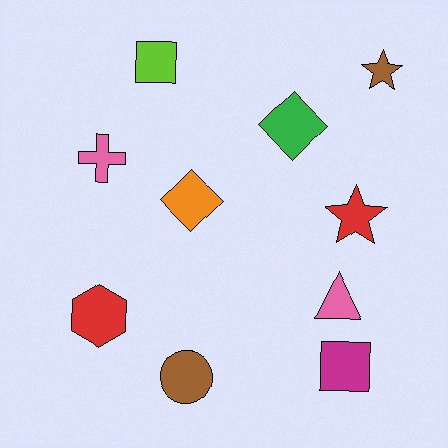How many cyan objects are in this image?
There are no cyan objects.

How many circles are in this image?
There is 1 circle.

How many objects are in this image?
There are 10 objects.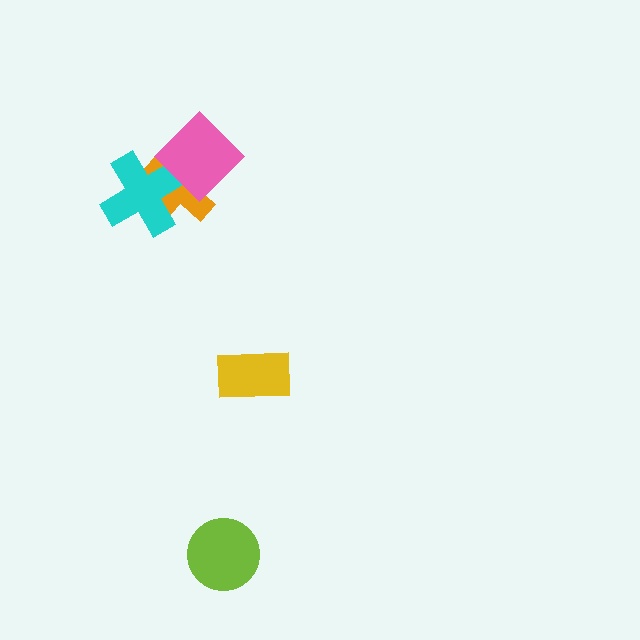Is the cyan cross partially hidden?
Yes, it is partially covered by another shape.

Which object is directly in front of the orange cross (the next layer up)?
The cyan cross is directly in front of the orange cross.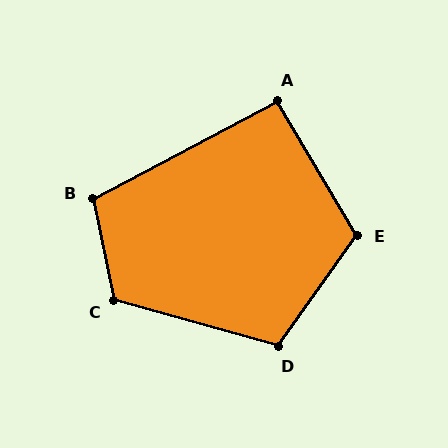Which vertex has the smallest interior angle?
A, at approximately 93 degrees.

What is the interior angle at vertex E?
Approximately 114 degrees (obtuse).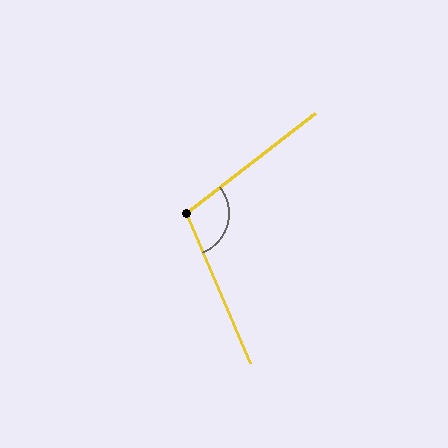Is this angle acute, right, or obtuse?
It is obtuse.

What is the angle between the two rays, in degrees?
Approximately 105 degrees.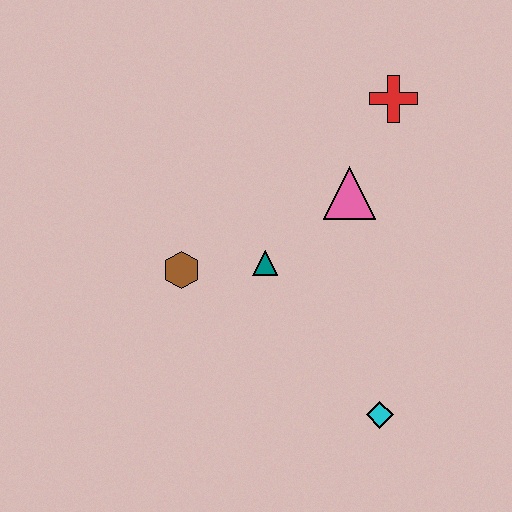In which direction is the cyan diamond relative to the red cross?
The cyan diamond is below the red cross.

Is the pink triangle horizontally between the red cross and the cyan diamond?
No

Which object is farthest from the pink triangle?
The cyan diamond is farthest from the pink triangle.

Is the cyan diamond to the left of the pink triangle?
No